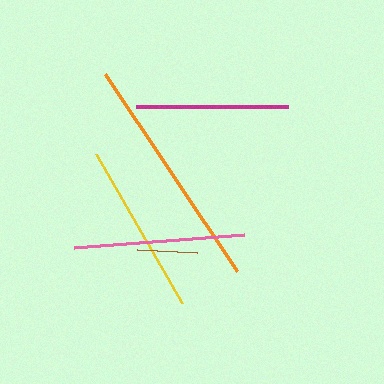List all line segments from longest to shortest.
From longest to shortest: orange, yellow, pink, magenta, brown.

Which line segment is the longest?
The orange line is the longest at approximately 237 pixels.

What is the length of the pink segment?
The pink segment is approximately 170 pixels long.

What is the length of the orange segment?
The orange segment is approximately 237 pixels long.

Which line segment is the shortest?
The brown line is the shortest at approximately 60 pixels.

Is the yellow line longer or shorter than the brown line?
The yellow line is longer than the brown line.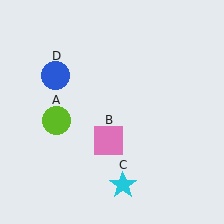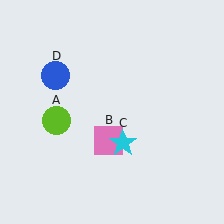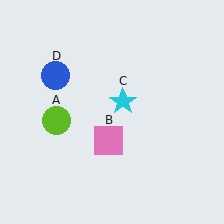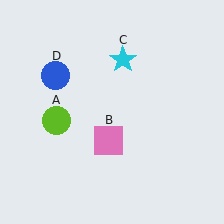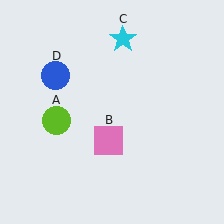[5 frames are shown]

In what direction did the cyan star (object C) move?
The cyan star (object C) moved up.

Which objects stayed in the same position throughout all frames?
Lime circle (object A) and pink square (object B) and blue circle (object D) remained stationary.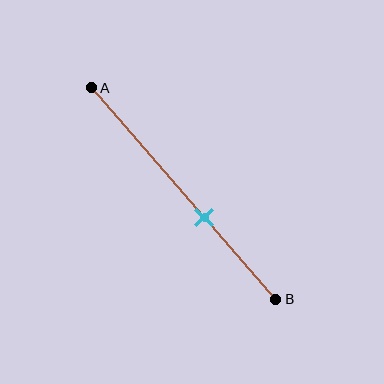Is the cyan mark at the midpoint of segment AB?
No, the mark is at about 60% from A, not at the 50% midpoint.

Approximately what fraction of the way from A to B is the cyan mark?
The cyan mark is approximately 60% of the way from A to B.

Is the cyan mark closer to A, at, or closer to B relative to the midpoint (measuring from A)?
The cyan mark is closer to point B than the midpoint of segment AB.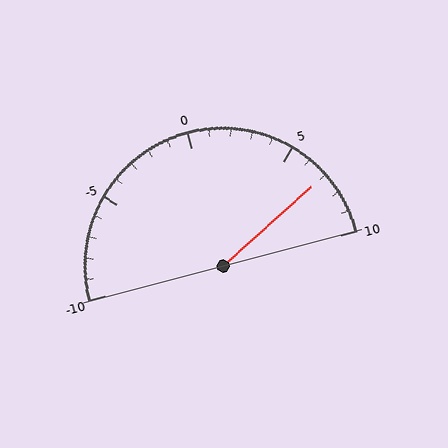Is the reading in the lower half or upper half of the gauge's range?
The reading is in the upper half of the range (-10 to 10).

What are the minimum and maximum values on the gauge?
The gauge ranges from -10 to 10.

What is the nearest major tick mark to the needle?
The nearest major tick mark is 5.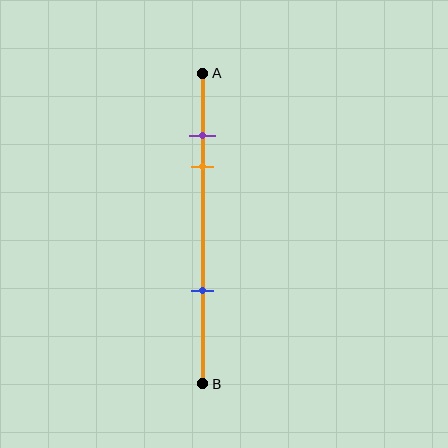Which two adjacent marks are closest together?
The purple and orange marks are the closest adjacent pair.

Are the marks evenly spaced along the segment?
No, the marks are not evenly spaced.